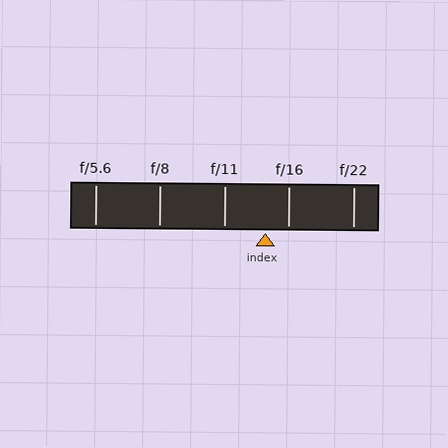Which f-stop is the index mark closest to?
The index mark is closest to f/16.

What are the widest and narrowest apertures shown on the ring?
The widest aperture shown is f/5.6 and the narrowest is f/22.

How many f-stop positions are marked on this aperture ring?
There are 5 f-stop positions marked.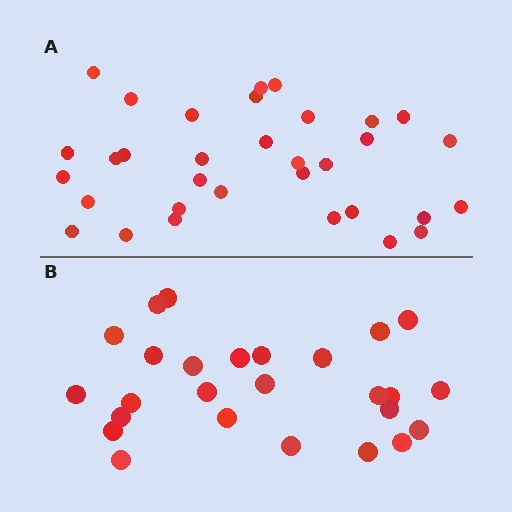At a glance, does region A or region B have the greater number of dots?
Region A (the top region) has more dots.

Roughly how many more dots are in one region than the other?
Region A has roughly 8 or so more dots than region B.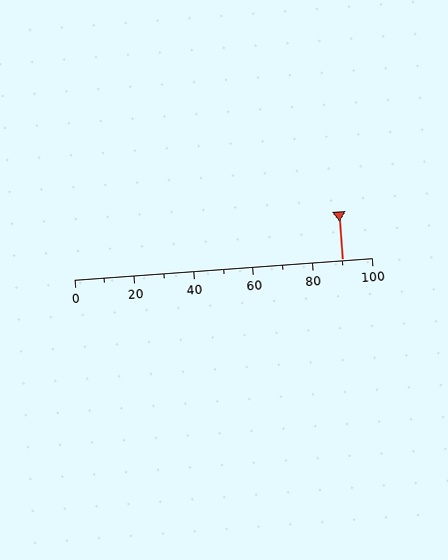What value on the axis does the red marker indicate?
The marker indicates approximately 90.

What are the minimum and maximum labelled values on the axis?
The axis runs from 0 to 100.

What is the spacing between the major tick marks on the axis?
The major ticks are spaced 20 apart.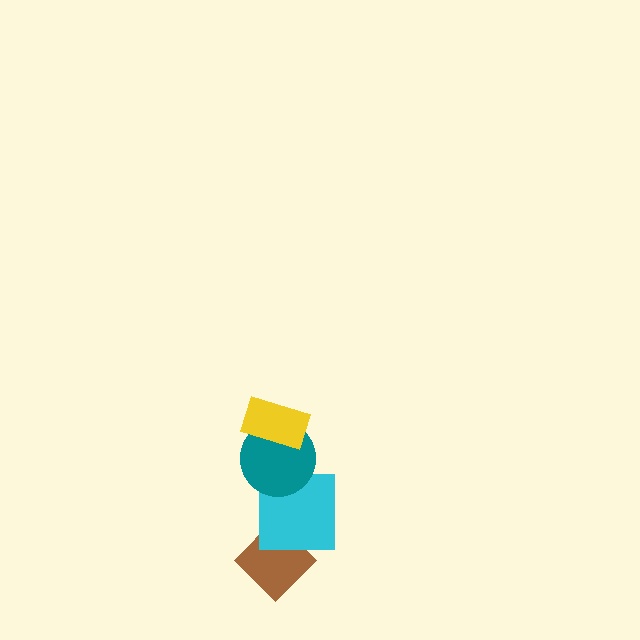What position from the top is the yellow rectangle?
The yellow rectangle is 1st from the top.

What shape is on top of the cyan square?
The teal circle is on top of the cyan square.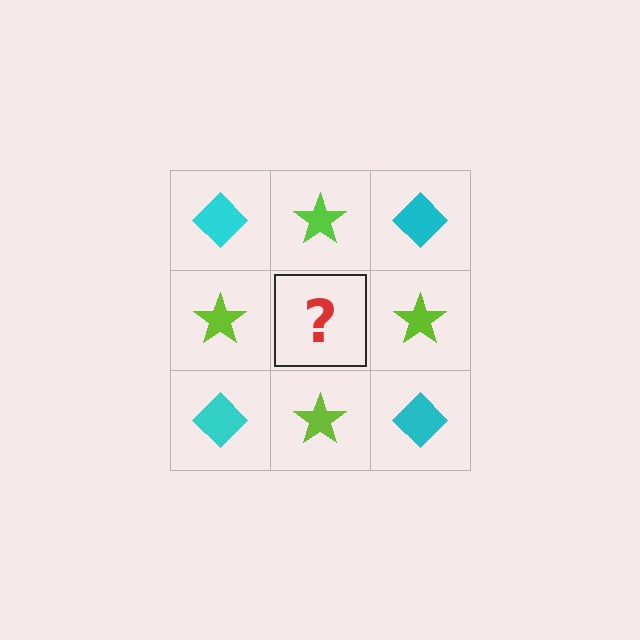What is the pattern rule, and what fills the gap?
The rule is that it alternates cyan diamond and lime star in a checkerboard pattern. The gap should be filled with a cyan diamond.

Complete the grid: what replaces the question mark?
The question mark should be replaced with a cyan diamond.